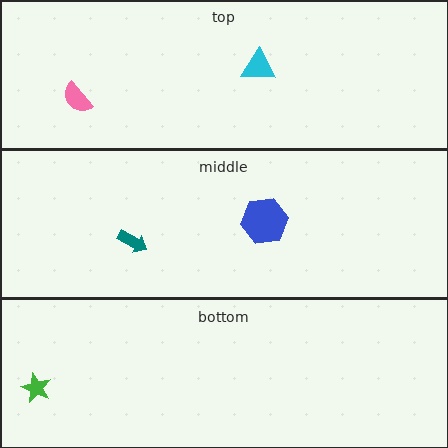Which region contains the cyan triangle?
The top region.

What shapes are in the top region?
The cyan triangle, the pink semicircle.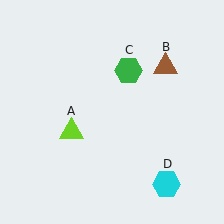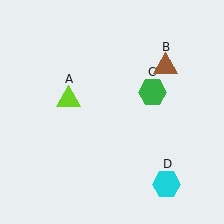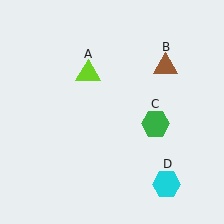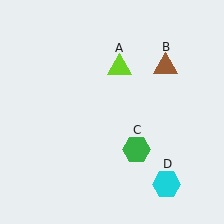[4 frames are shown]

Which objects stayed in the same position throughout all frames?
Brown triangle (object B) and cyan hexagon (object D) remained stationary.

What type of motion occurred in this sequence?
The lime triangle (object A), green hexagon (object C) rotated clockwise around the center of the scene.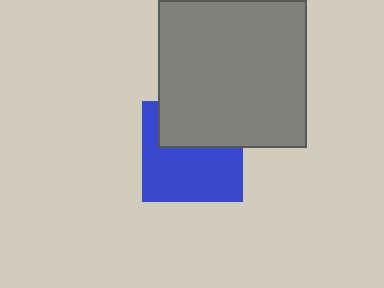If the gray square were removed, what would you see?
You would see the complete blue square.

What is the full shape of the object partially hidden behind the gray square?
The partially hidden object is a blue square.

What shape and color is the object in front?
The object in front is a gray square.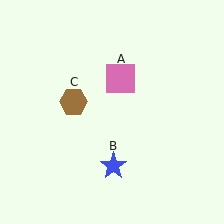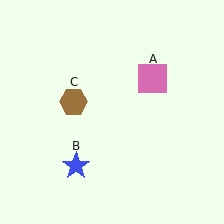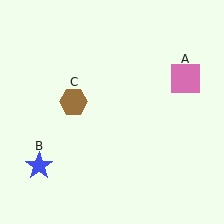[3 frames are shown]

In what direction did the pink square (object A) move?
The pink square (object A) moved right.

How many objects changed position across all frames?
2 objects changed position: pink square (object A), blue star (object B).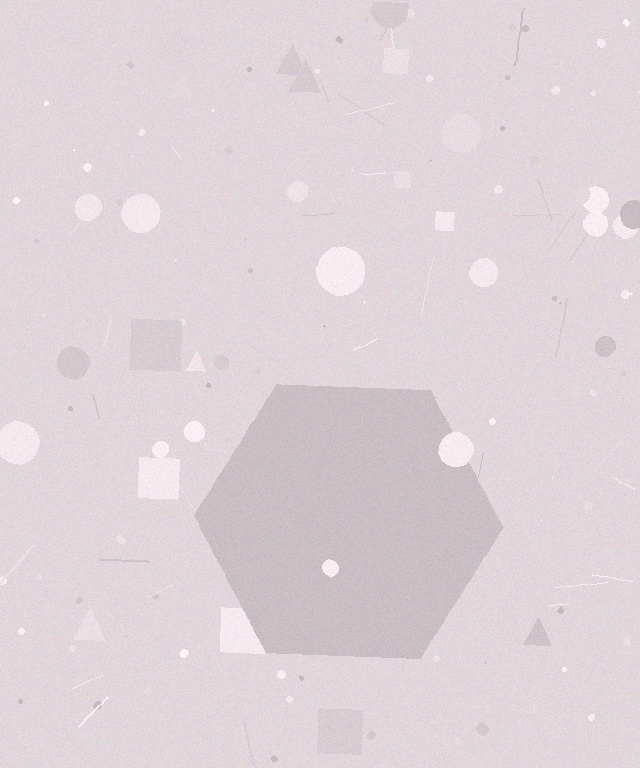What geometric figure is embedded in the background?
A hexagon is embedded in the background.